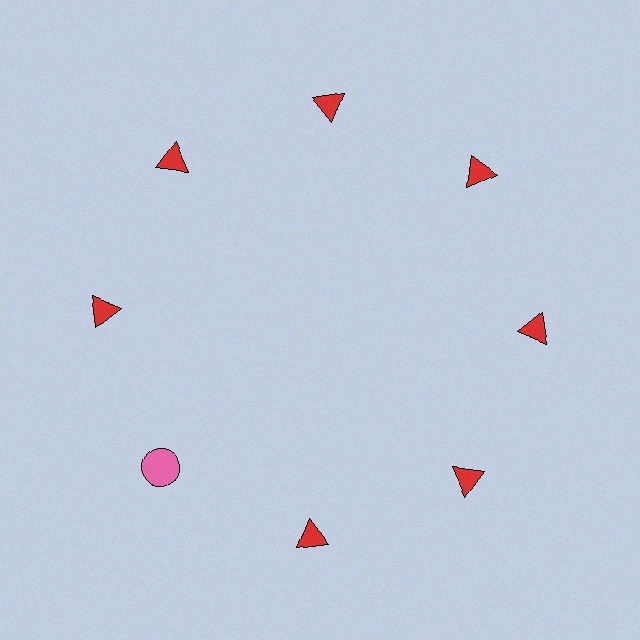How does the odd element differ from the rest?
It differs in both color (pink instead of red) and shape (circle instead of triangle).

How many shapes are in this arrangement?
There are 8 shapes arranged in a ring pattern.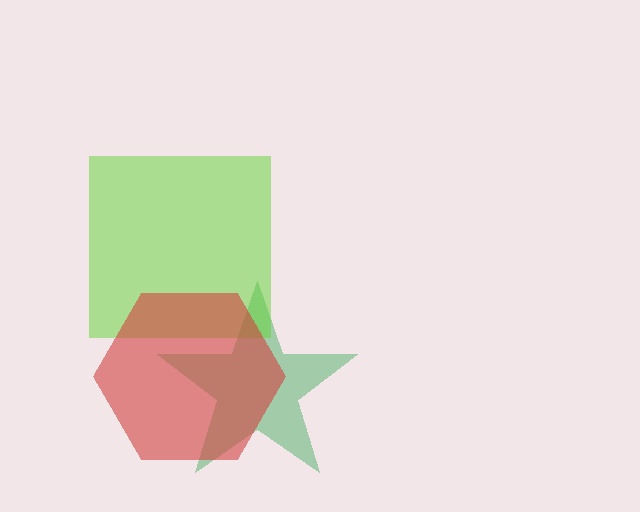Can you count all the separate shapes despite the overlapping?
Yes, there are 3 separate shapes.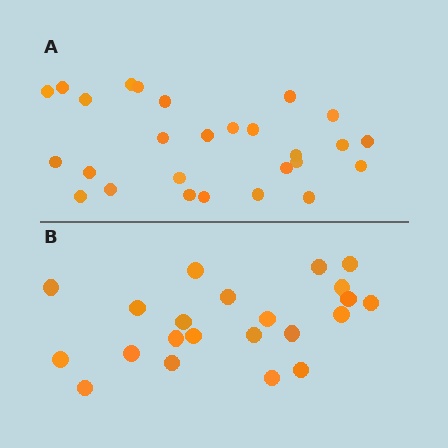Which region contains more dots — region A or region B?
Region A (the top region) has more dots.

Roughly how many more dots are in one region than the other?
Region A has about 5 more dots than region B.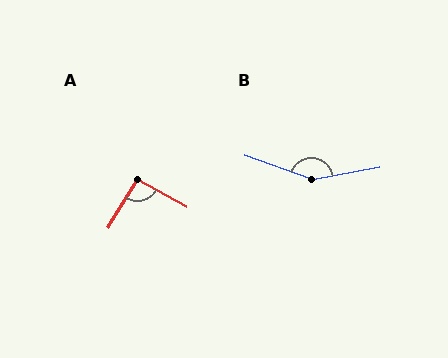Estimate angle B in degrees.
Approximately 150 degrees.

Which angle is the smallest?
A, at approximately 93 degrees.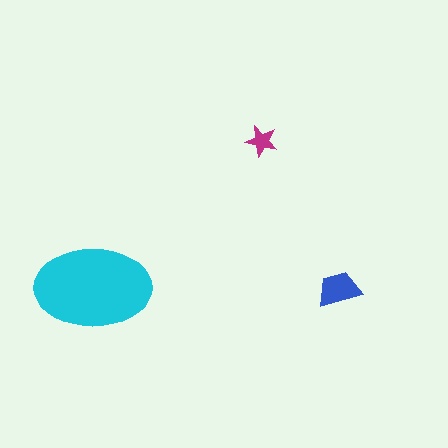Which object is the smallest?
The magenta star.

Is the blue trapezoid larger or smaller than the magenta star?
Larger.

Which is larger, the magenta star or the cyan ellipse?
The cyan ellipse.